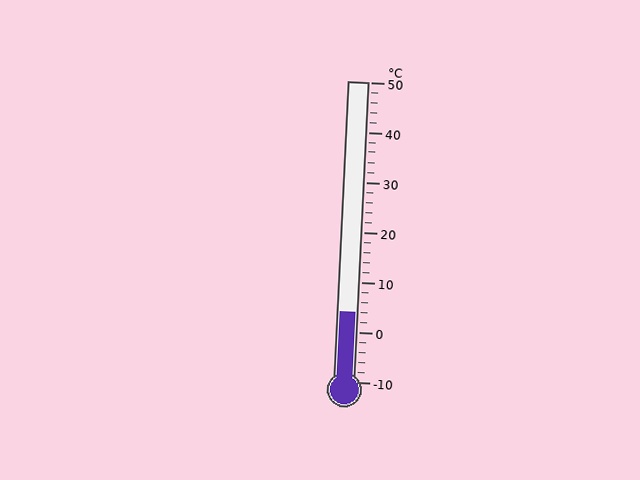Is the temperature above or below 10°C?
The temperature is below 10°C.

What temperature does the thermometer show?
The thermometer shows approximately 4°C.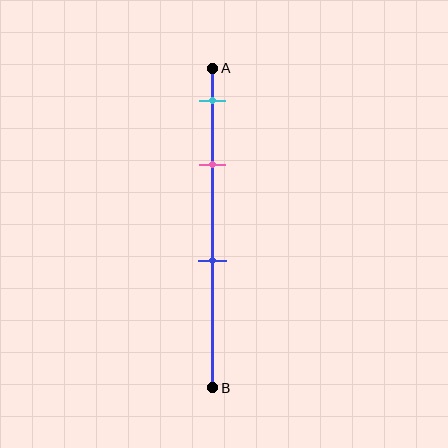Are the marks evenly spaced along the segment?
No, the marks are not evenly spaced.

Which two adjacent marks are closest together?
The cyan and pink marks are the closest adjacent pair.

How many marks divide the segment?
There are 3 marks dividing the segment.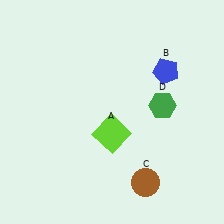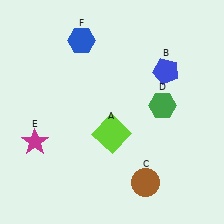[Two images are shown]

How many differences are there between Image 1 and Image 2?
There are 2 differences between the two images.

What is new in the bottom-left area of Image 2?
A magenta star (E) was added in the bottom-left area of Image 2.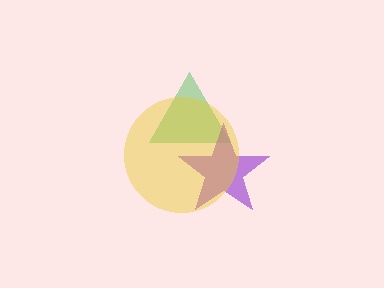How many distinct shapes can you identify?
There are 3 distinct shapes: a green triangle, a purple star, a yellow circle.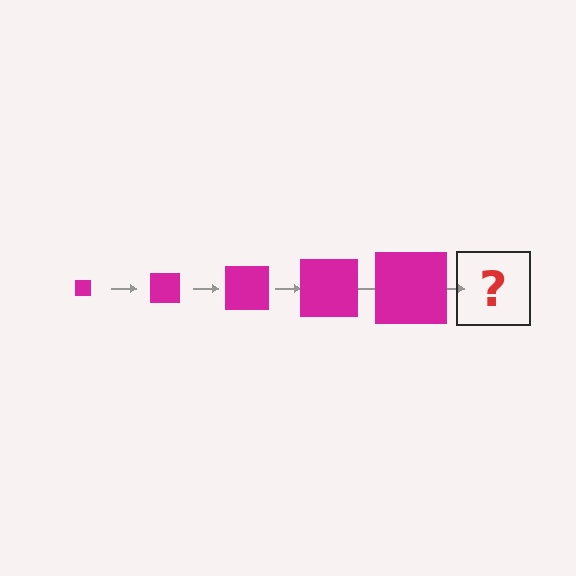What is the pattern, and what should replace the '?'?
The pattern is that the square gets progressively larger each step. The '?' should be a magenta square, larger than the previous one.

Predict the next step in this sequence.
The next step is a magenta square, larger than the previous one.